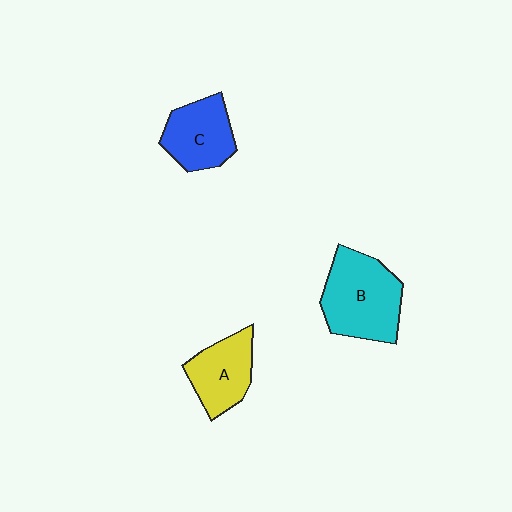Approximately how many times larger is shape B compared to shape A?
Approximately 1.5 times.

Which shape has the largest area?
Shape B (cyan).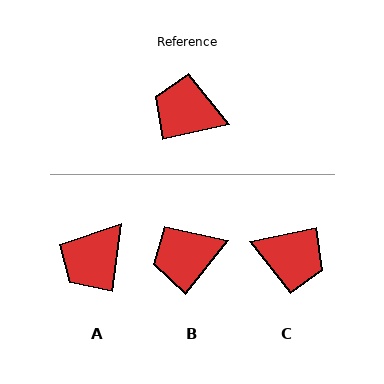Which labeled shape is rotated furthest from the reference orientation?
C, about 179 degrees away.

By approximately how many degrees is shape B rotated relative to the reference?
Approximately 39 degrees counter-clockwise.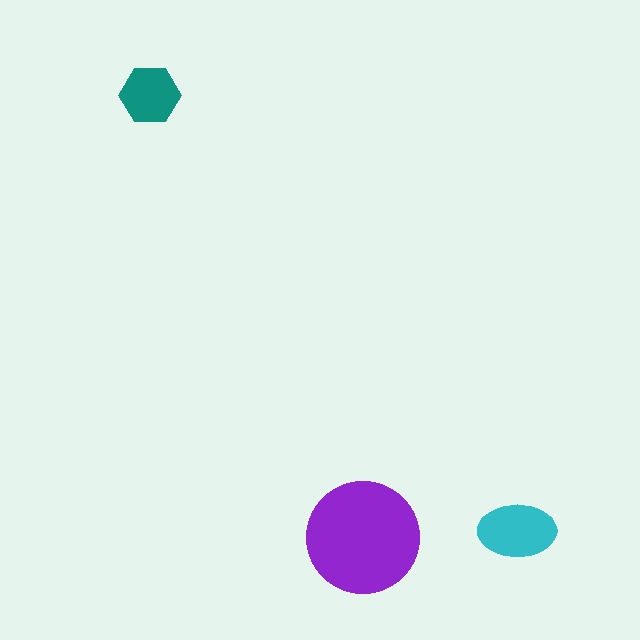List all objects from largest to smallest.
The purple circle, the cyan ellipse, the teal hexagon.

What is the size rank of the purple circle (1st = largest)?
1st.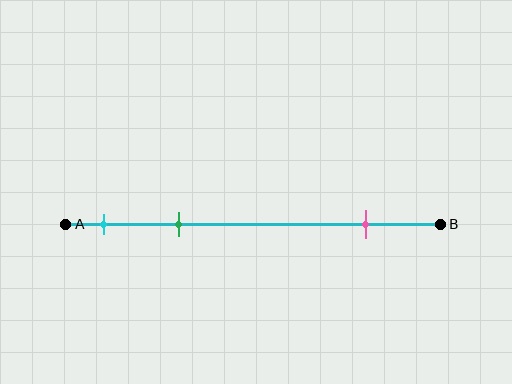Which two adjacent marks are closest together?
The cyan and green marks are the closest adjacent pair.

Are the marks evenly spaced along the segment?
No, the marks are not evenly spaced.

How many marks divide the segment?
There are 3 marks dividing the segment.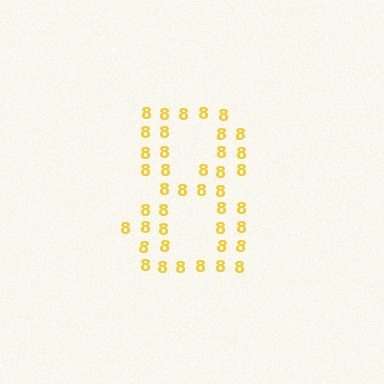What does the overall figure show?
The overall figure shows the digit 8.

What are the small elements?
The small elements are digit 8's.